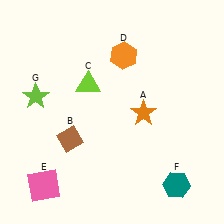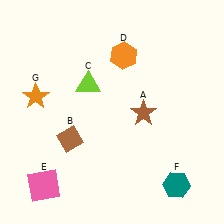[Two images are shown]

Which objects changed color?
A changed from orange to brown. G changed from lime to orange.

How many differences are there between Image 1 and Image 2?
There are 2 differences between the two images.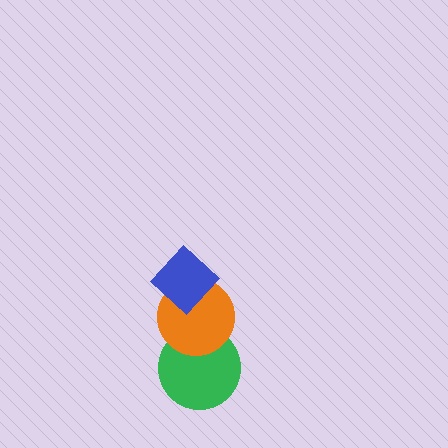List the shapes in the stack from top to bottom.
From top to bottom: the blue diamond, the orange circle, the green circle.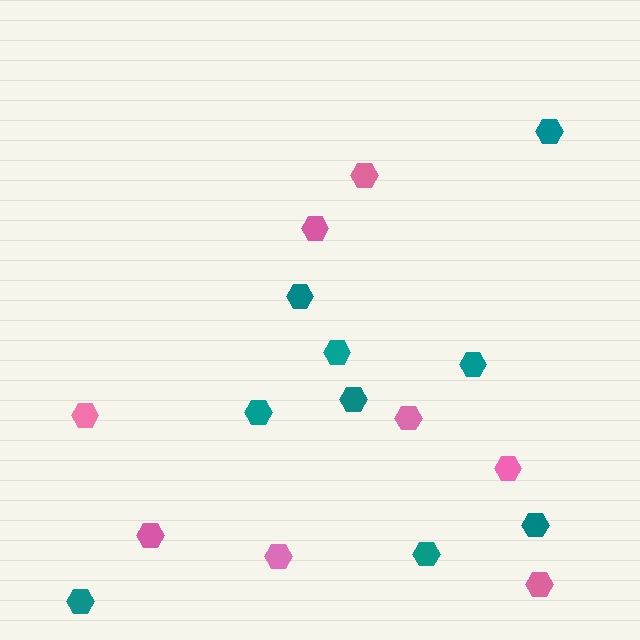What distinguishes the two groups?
There are 2 groups: one group of pink hexagons (8) and one group of teal hexagons (9).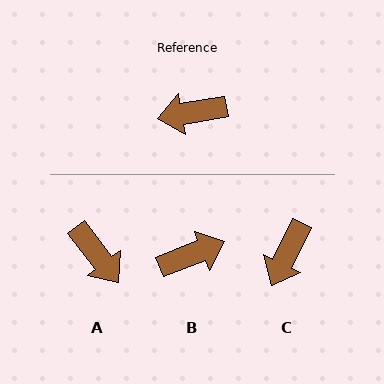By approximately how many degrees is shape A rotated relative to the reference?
Approximately 118 degrees counter-clockwise.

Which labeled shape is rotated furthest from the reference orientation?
B, about 169 degrees away.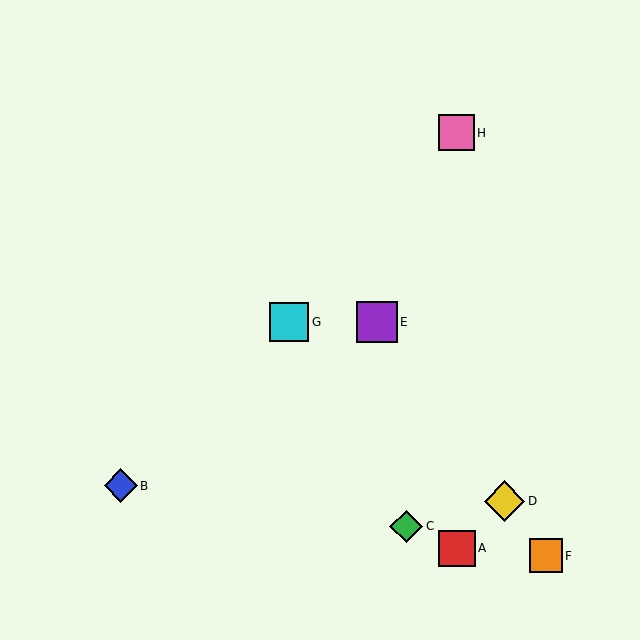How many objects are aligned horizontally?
2 objects (E, G) are aligned horizontally.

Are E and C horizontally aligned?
No, E is at y≈322 and C is at y≈526.